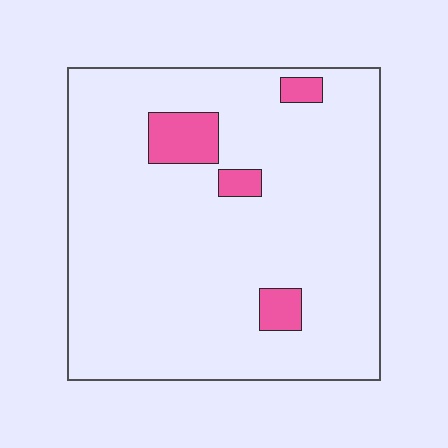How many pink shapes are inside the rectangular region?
4.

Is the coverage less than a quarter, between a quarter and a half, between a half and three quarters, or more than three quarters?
Less than a quarter.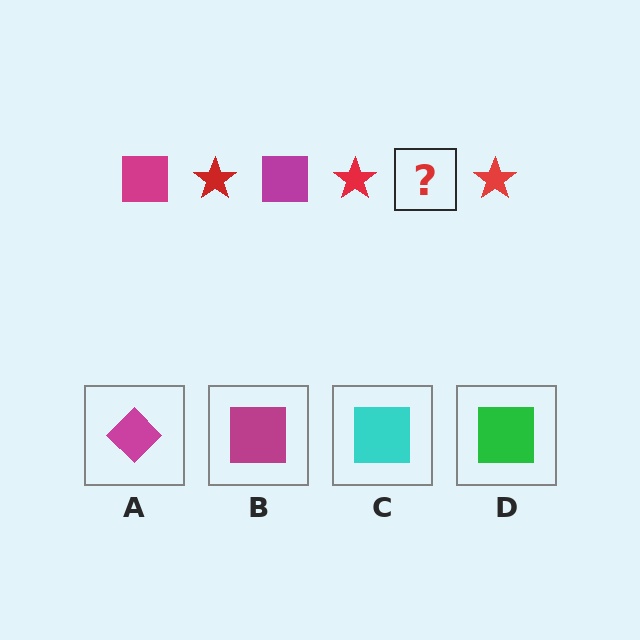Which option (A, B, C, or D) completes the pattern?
B.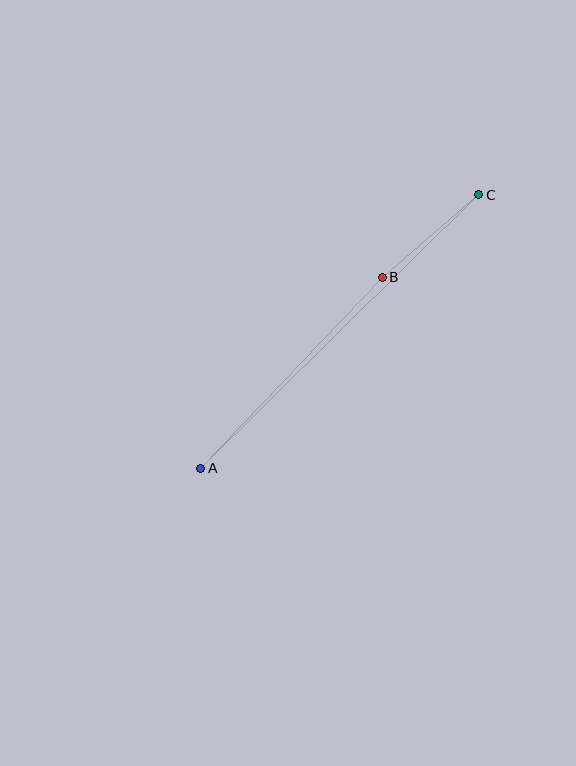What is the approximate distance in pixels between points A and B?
The distance between A and B is approximately 263 pixels.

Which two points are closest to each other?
Points B and C are closest to each other.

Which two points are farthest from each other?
Points A and C are farthest from each other.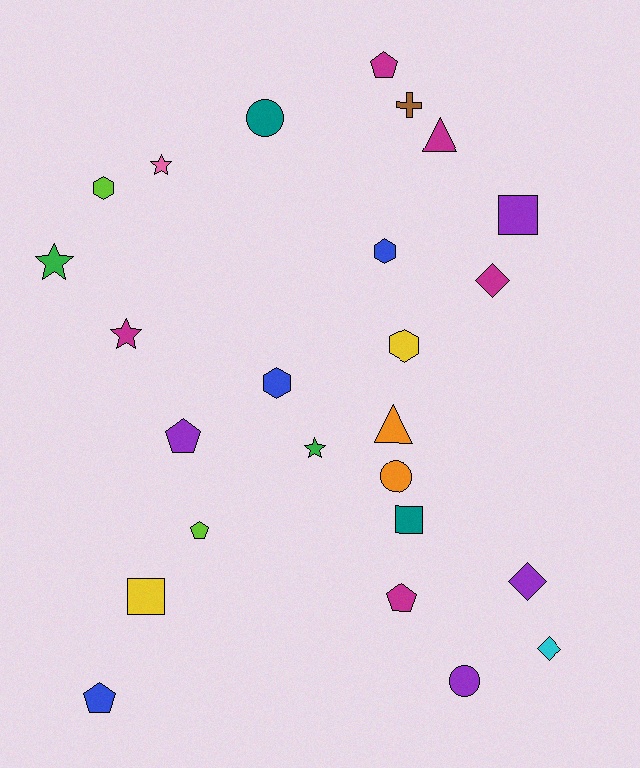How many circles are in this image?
There are 3 circles.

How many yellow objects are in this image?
There are 2 yellow objects.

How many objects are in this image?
There are 25 objects.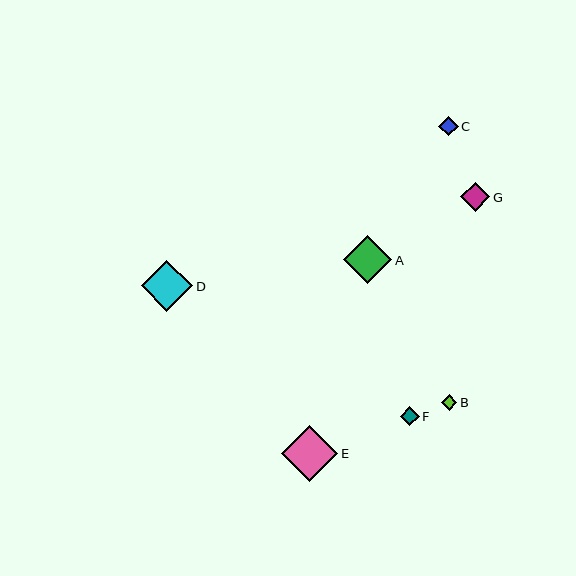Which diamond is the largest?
Diamond E is the largest with a size of approximately 56 pixels.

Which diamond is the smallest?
Diamond B is the smallest with a size of approximately 16 pixels.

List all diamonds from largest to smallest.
From largest to smallest: E, D, A, G, C, F, B.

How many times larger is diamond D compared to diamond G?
Diamond D is approximately 1.8 times the size of diamond G.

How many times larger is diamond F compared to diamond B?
Diamond F is approximately 1.2 times the size of diamond B.